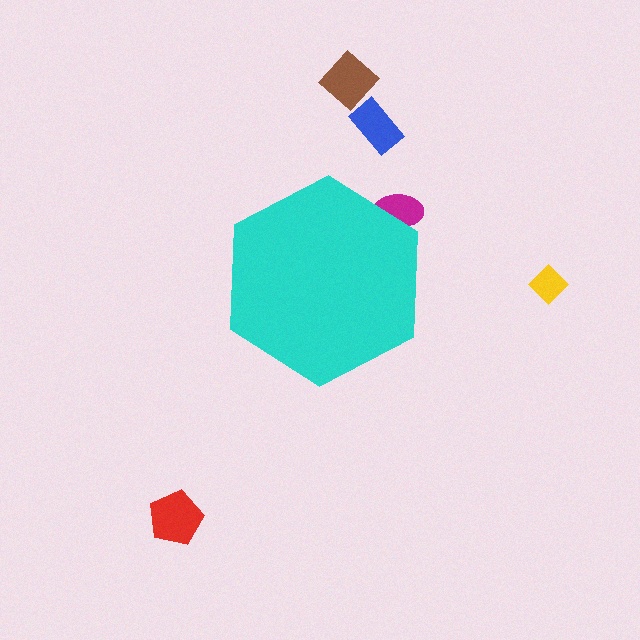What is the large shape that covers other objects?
A cyan hexagon.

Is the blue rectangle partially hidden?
No, the blue rectangle is fully visible.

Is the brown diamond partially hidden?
No, the brown diamond is fully visible.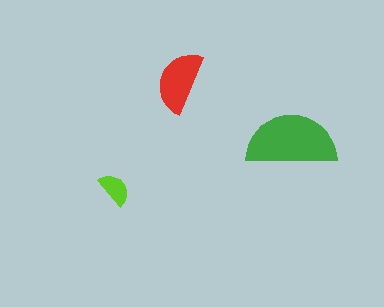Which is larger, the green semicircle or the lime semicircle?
The green one.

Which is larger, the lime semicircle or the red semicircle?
The red one.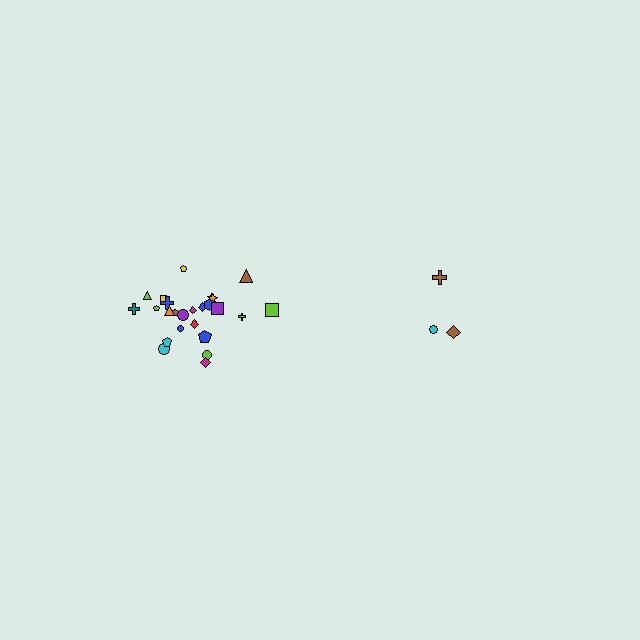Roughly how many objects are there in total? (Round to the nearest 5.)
Roughly 30 objects in total.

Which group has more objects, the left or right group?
The left group.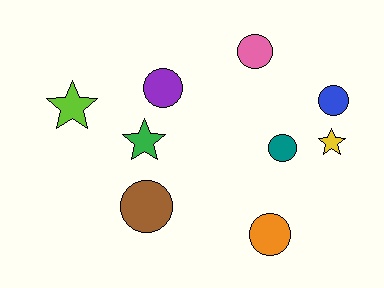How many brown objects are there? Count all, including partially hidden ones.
There is 1 brown object.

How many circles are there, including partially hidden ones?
There are 6 circles.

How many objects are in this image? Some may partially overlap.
There are 9 objects.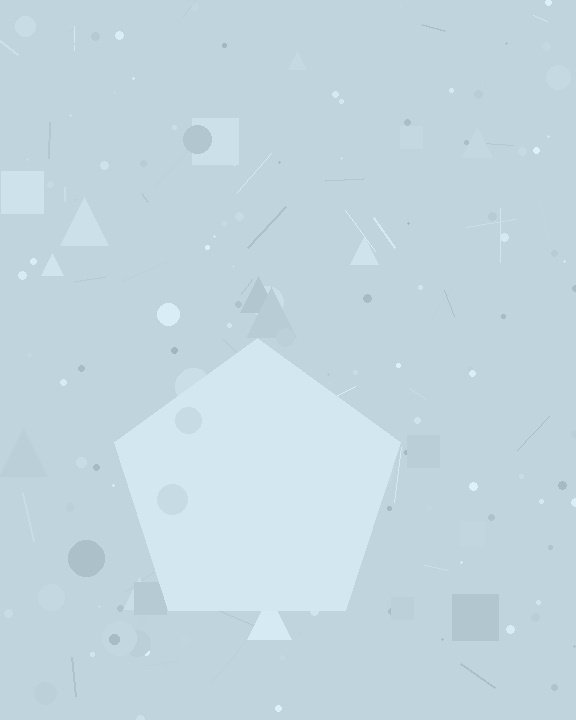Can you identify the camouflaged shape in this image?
The camouflaged shape is a pentagon.